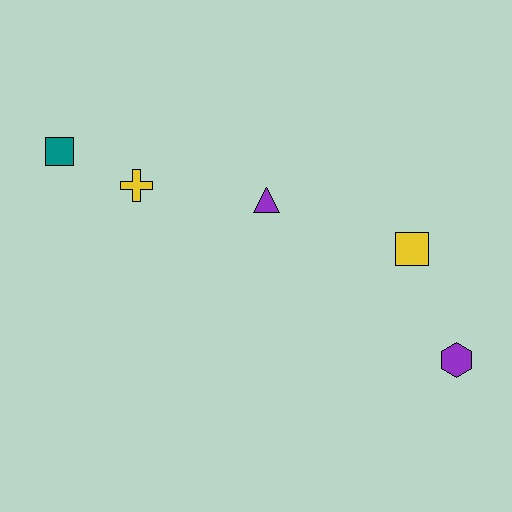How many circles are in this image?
There are no circles.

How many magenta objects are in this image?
There are no magenta objects.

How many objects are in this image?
There are 5 objects.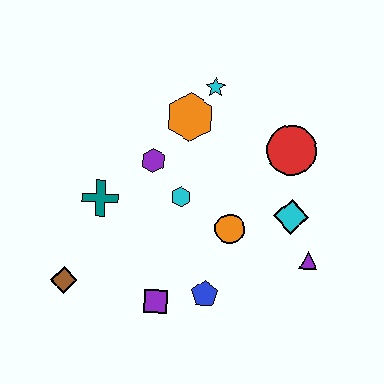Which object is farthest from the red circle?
The brown diamond is farthest from the red circle.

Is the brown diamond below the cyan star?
Yes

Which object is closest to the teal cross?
The purple hexagon is closest to the teal cross.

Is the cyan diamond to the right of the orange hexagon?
Yes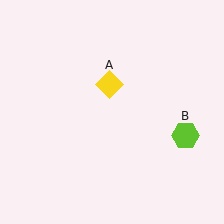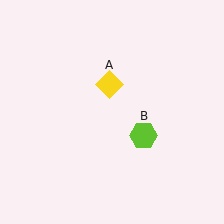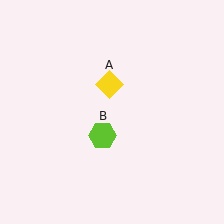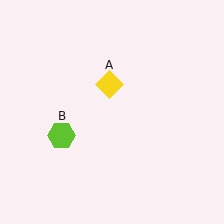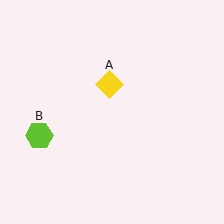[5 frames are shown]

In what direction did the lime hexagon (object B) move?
The lime hexagon (object B) moved left.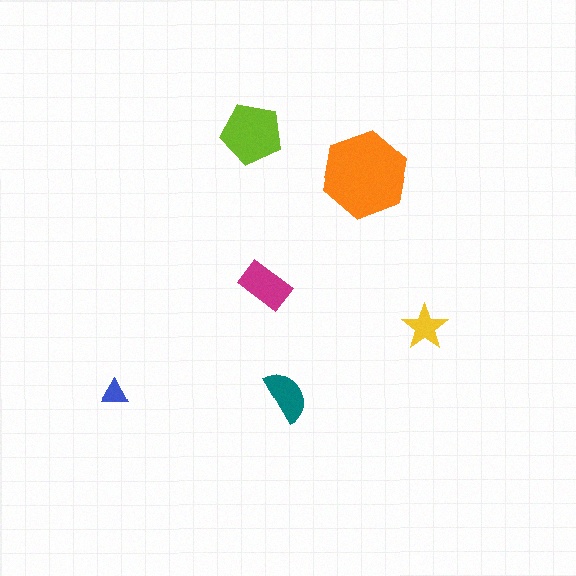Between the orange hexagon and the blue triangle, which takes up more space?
The orange hexagon.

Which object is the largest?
The orange hexagon.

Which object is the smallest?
The blue triangle.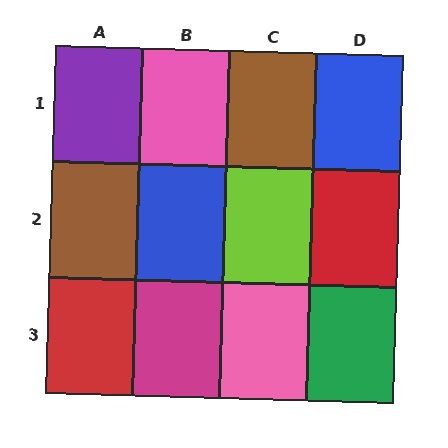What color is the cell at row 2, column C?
Lime.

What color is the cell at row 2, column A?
Brown.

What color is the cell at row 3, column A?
Red.